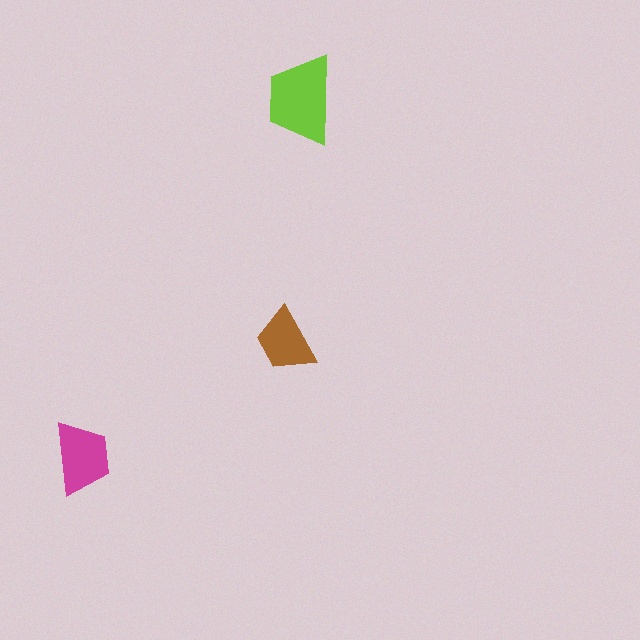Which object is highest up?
The lime trapezoid is topmost.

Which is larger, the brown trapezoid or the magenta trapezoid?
The magenta one.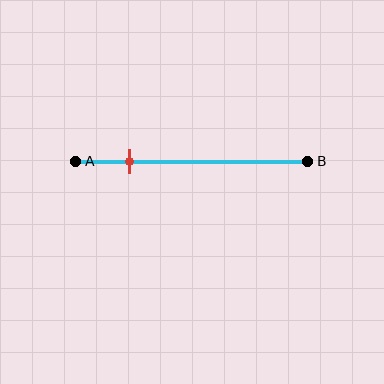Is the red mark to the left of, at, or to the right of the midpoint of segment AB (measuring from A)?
The red mark is to the left of the midpoint of segment AB.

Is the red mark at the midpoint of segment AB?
No, the mark is at about 25% from A, not at the 50% midpoint.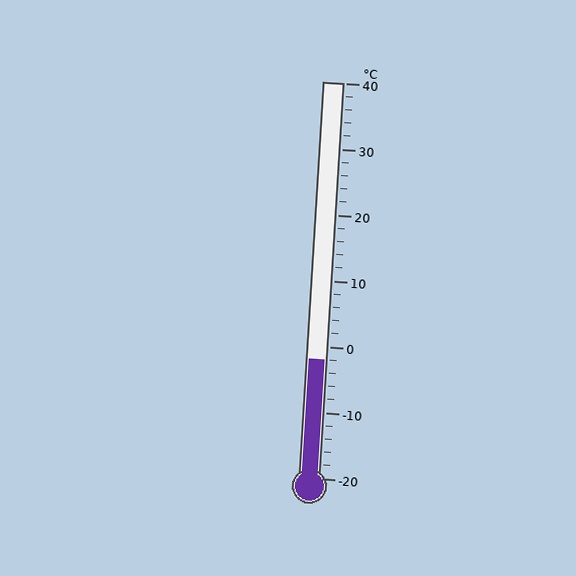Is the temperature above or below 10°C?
The temperature is below 10°C.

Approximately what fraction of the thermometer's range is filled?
The thermometer is filled to approximately 30% of its range.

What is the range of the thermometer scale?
The thermometer scale ranges from -20°C to 40°C.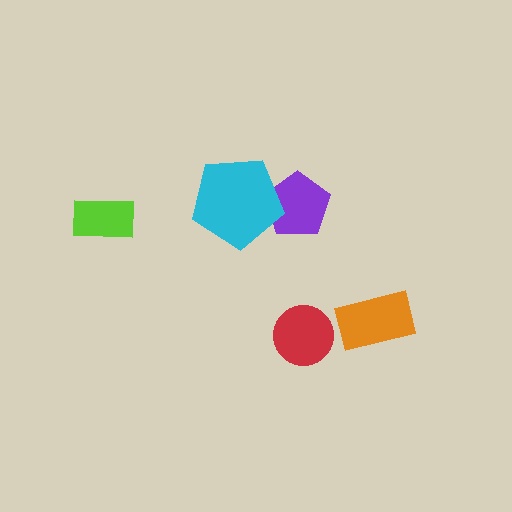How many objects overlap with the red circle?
0 objects overlap with the red circle.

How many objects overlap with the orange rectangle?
0 objects overlap with the orange rectangle.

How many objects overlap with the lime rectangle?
0 objects overlap with the lime rectangle.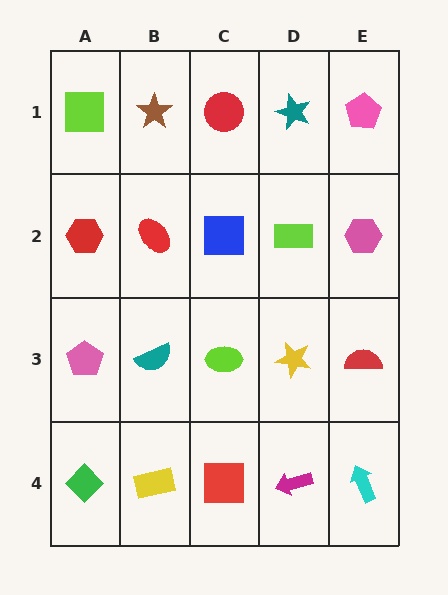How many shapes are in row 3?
5 shapes.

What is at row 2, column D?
A lime rectangle.